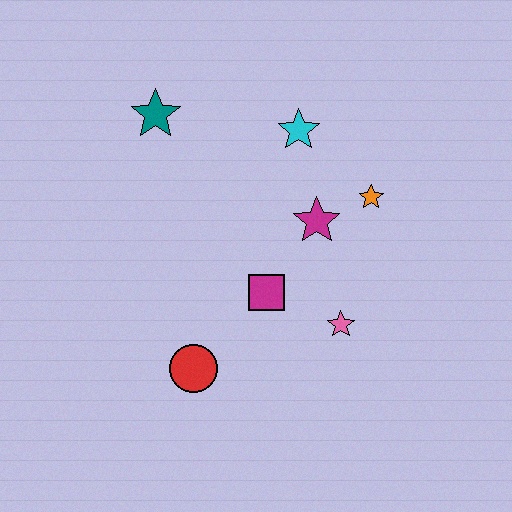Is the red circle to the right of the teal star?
Yes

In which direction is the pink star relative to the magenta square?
The pink star is to the right of the magenta square.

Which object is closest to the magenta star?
The orange star is closest to the magenta star.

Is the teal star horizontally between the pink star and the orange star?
No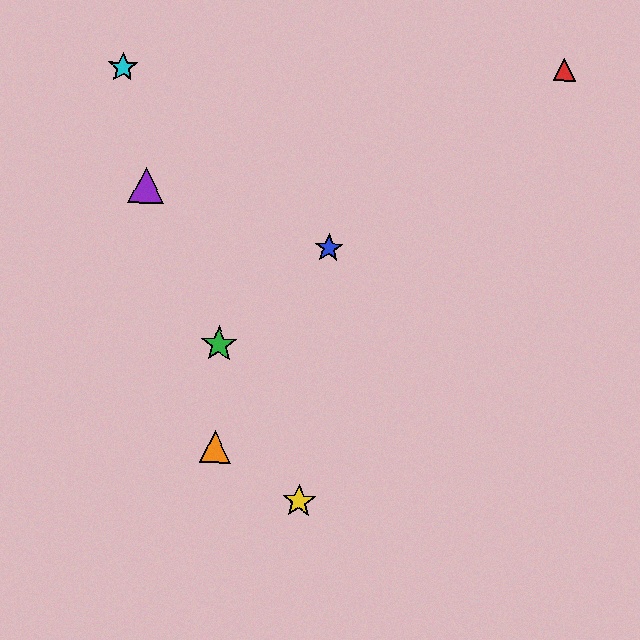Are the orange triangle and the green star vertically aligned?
Yes, both are at x≈215.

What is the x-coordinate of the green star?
The green star is at x≈219.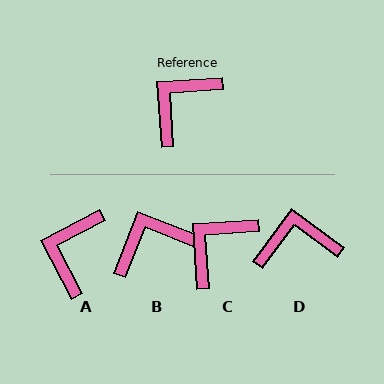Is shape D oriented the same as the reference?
No, it is off by about 41 degrees.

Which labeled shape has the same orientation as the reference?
C.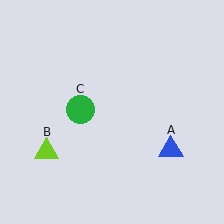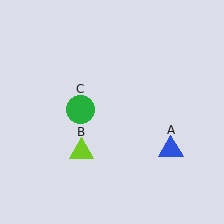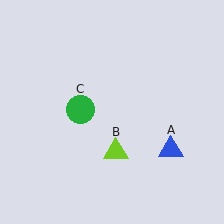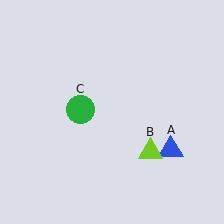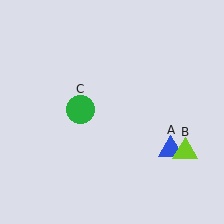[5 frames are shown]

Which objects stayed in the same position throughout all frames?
Blue triangle (object A) and green circle (object C) remained stationary.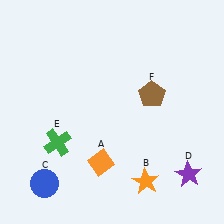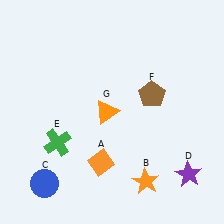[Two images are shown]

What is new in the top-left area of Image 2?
An orange triangle (G) was added in the top-left area of Image 2.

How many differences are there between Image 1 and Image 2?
There is 1 difference between the two images.